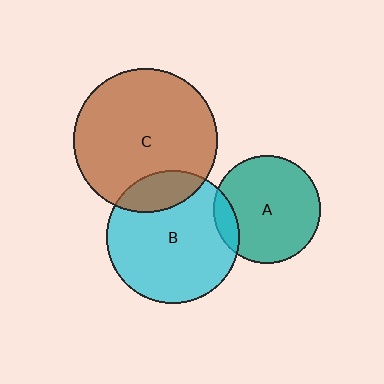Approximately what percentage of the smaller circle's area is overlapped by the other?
Approximately 20%.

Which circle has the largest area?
Circle C (brown).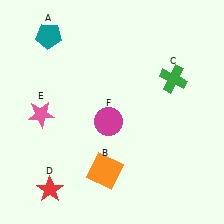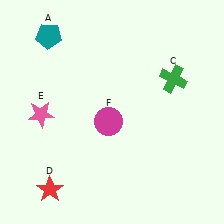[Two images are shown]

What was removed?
The orange square (B) was removed in Image 2.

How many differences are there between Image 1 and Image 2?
There is 1 difference between the two images.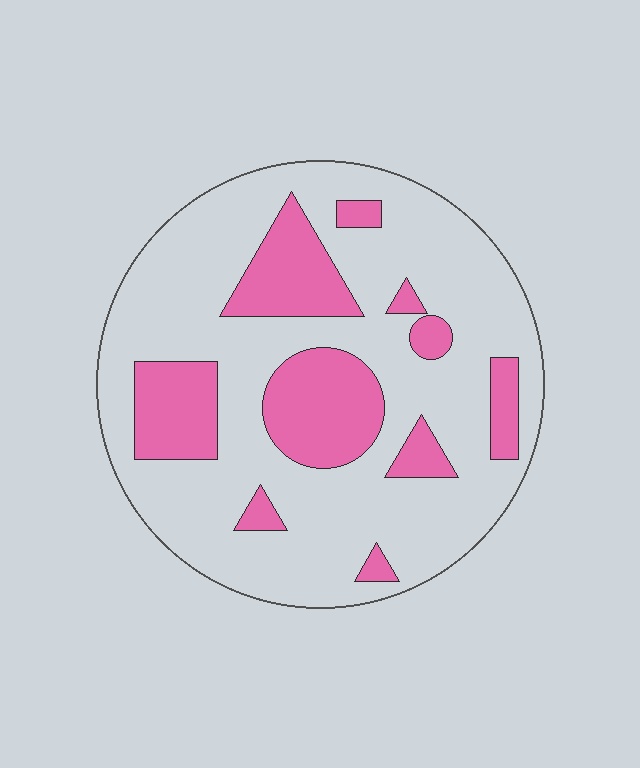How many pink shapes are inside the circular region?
10.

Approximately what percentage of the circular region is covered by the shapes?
Approximately 25%.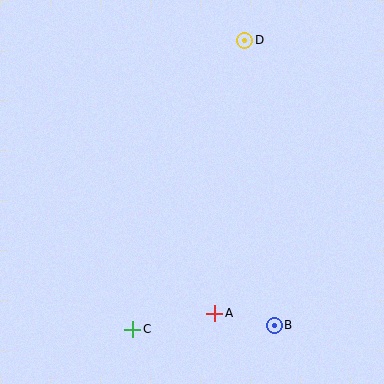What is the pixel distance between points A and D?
The distance between A and D is 274 pixels.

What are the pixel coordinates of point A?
Point A is at (215, 313).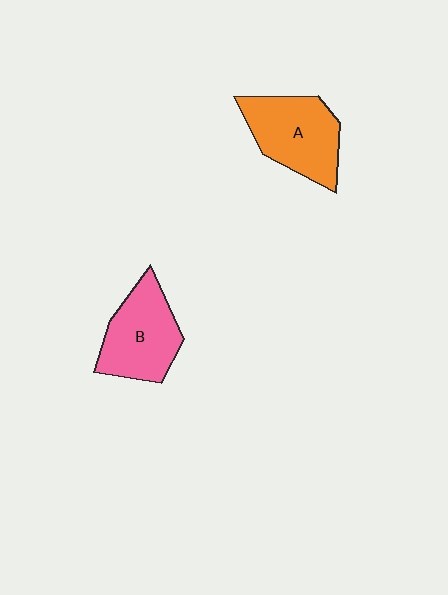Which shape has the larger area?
Shape A (orange).